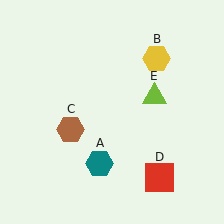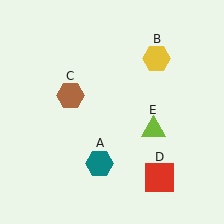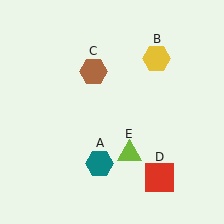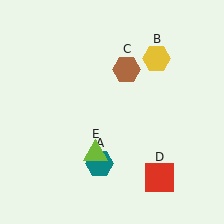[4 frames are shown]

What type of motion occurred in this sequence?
The brown hexagon (object C), lime triangle (object E) rotated clockwise around the center of the scene.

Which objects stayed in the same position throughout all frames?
Teal hexagon (object A) and yellow hexagon (object B) and red square (object D) remained stationary.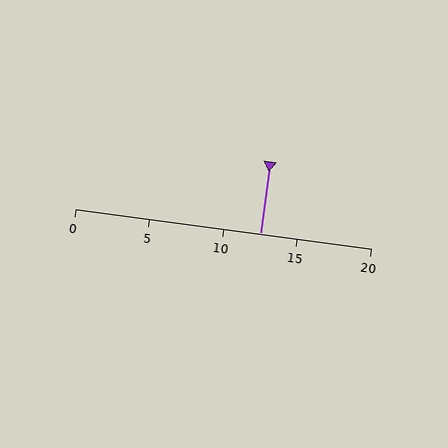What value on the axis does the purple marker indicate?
The marker indicates approximately 12.5.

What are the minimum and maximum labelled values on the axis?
The axis runs from 0 to 20.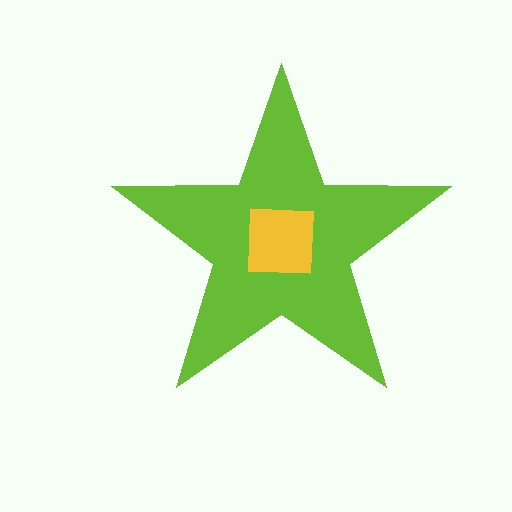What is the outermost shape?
The lime star.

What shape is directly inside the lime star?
The yellow square.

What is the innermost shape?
The yellow square.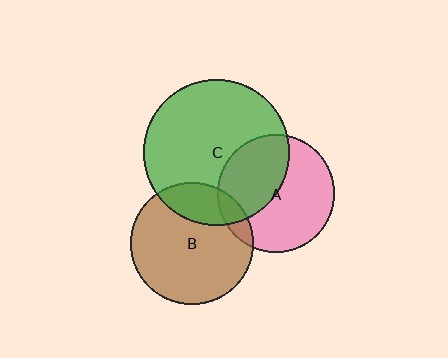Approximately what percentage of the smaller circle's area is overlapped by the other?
Approximately 10%.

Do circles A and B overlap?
Yes.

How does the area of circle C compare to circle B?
Approximately 1.4 times.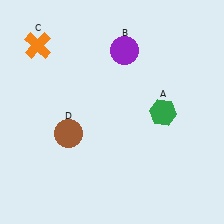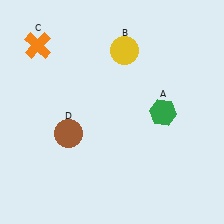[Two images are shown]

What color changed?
The circle (B) changed from purple in Image 1 to yellow in Image 2.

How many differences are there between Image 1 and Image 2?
There is 1 difference between the two images.